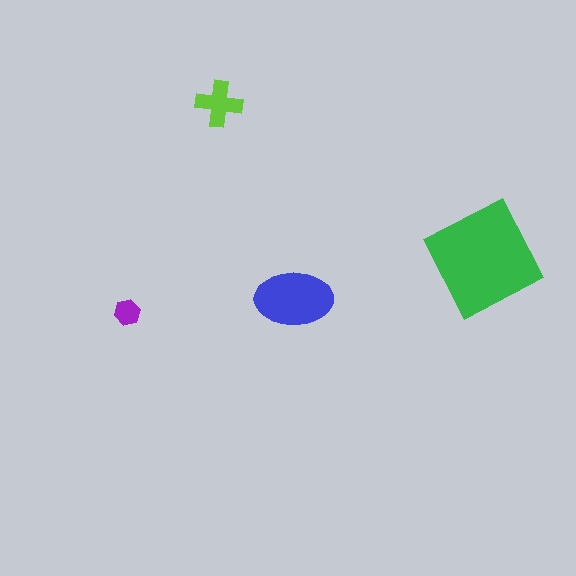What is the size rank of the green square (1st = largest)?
1st.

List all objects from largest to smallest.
The green square, the blue ellipse, the lime cross, the purple hexagon.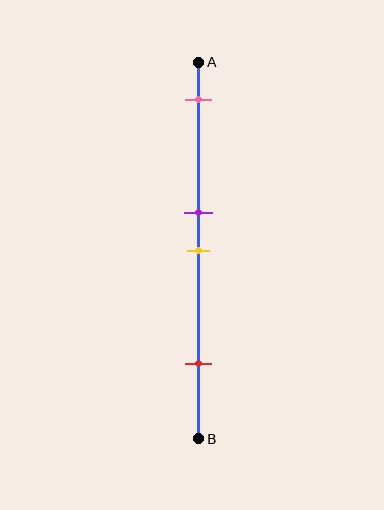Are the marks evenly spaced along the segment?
No, the marks are not evenly spaced.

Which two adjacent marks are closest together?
The purple and yellow marks are the closest adjacent pair.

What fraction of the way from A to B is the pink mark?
The pink mark is approximately 10% (0.1) of the way from A to B.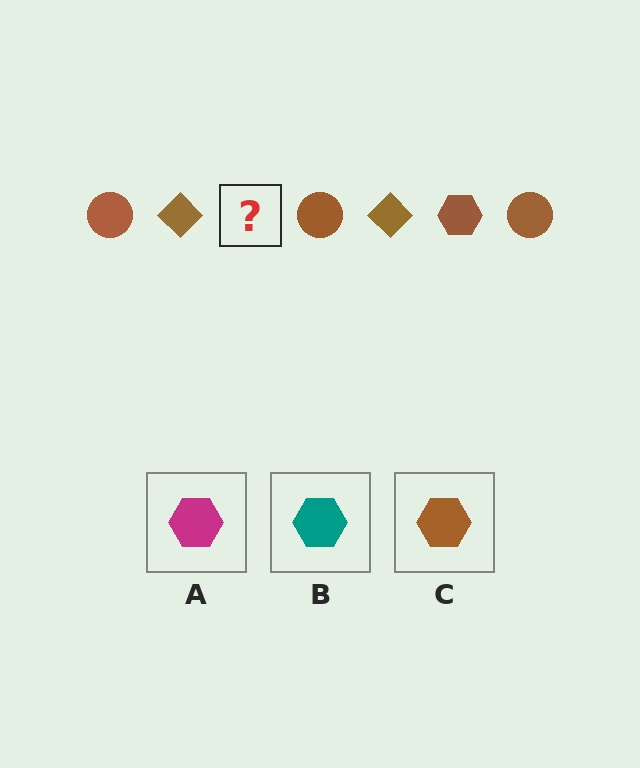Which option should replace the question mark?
Option C.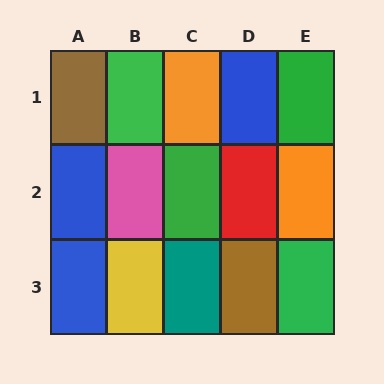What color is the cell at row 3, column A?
Blue.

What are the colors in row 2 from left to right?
Blue, pink, green, red, orange.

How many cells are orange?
2 cells are orange.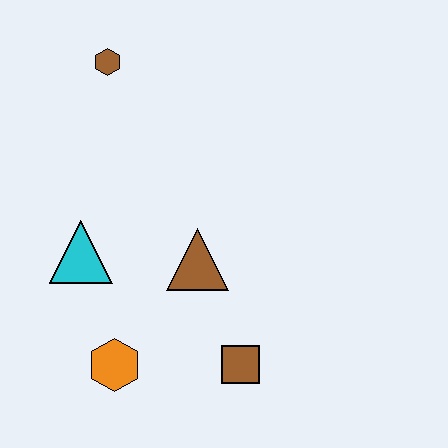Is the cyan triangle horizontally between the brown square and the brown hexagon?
No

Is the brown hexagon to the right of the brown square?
No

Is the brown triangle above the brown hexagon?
No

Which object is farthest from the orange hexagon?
The brown hexagon is farthest from the orange hexagon.